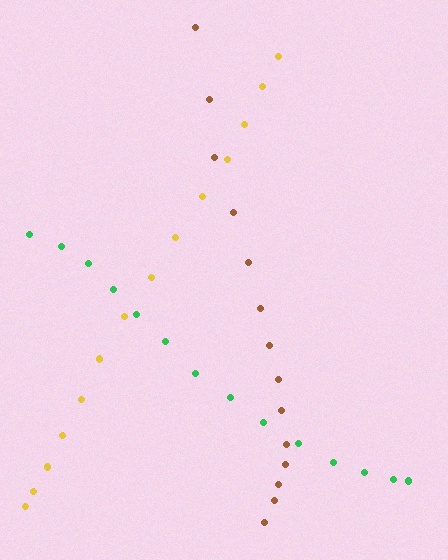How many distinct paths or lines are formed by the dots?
There are 3 distinct paths.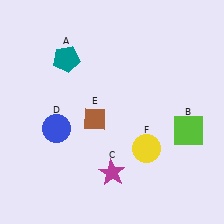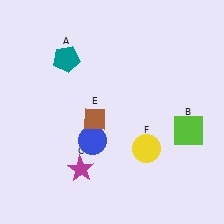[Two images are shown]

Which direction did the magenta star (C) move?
The magenta star (C) moved left.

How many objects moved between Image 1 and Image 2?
2 objects moved between the two images.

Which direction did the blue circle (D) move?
The blue circle (D) moved right.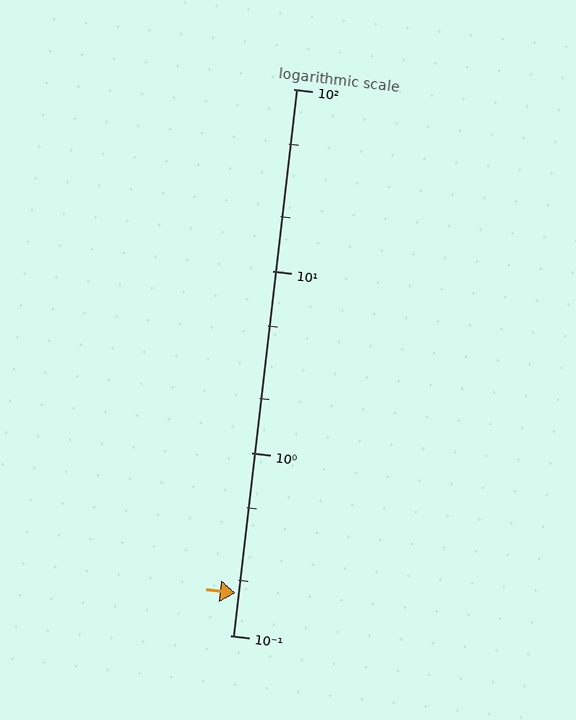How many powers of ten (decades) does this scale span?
The scale spans 3 decades, from 0.1 to 100.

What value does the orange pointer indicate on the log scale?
The pointer indicates approximately 0.17.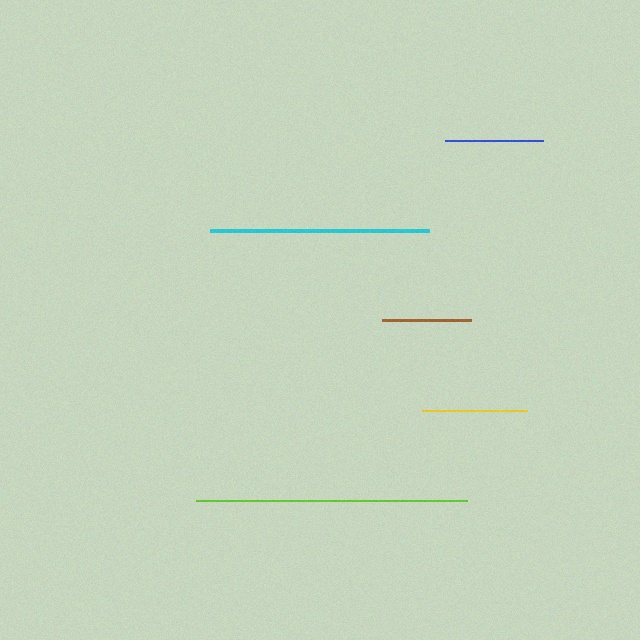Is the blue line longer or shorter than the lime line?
The lime line is longer than the blue line.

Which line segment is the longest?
The lime line is the longest at approximately 271 pixels.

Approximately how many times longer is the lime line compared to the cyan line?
The lime line is approximately 1.2 times the length of the cyan line.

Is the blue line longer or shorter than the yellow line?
The yellow line is longer than the blue line.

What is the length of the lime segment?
The lime segment is approximately 271 pixels long.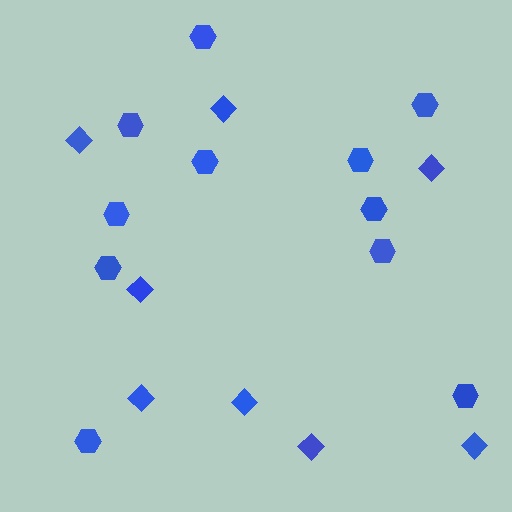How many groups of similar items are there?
There are 2 groups: one group of hexagons (11) and one group of diamonds (8).